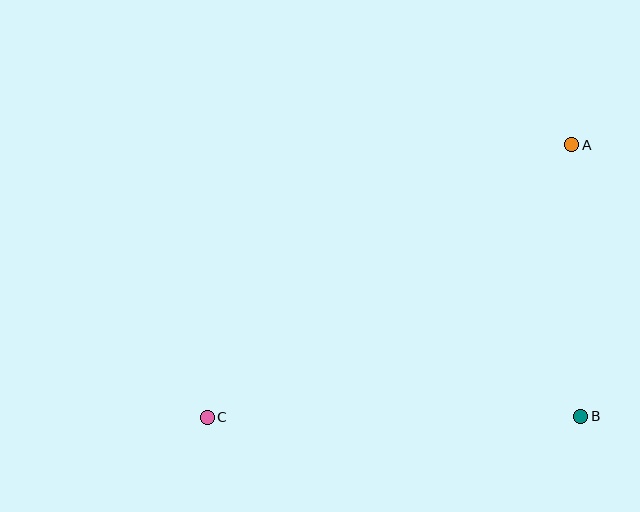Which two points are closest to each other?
Points A and B are closest to each other.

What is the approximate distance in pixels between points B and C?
The distance between B and C is approximately 374 pixels.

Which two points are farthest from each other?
Points A and C are farthest from each other.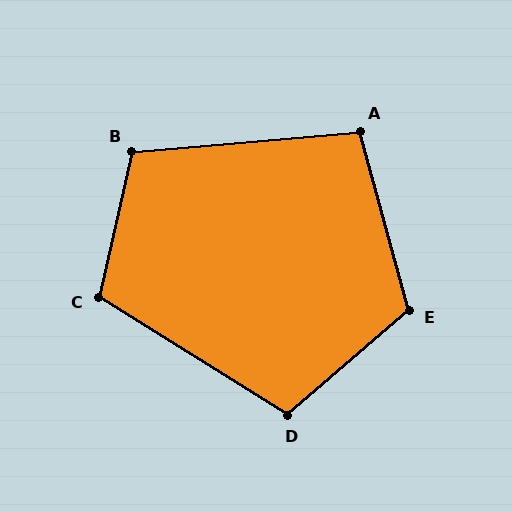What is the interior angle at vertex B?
Approximately 108 degrees (obtuse).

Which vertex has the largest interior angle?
E, at approximately 115 degrees.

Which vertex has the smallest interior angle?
A, at approximately 100 degrees.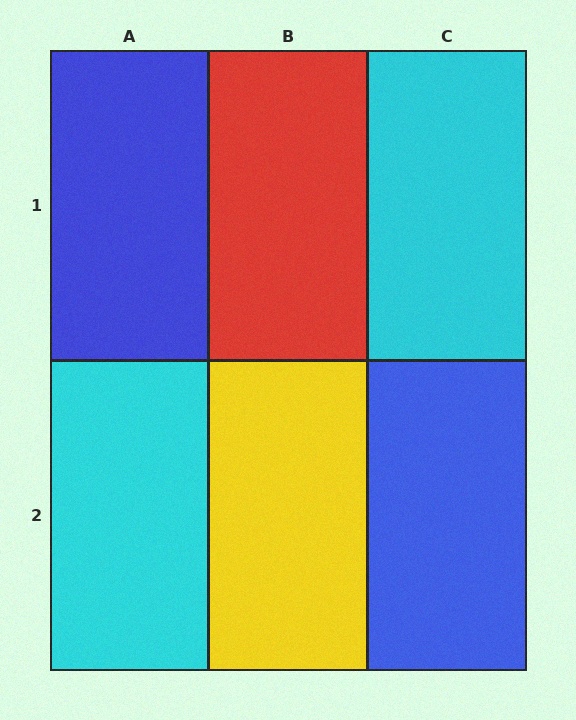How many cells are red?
1 cell is red.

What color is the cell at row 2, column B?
Yellow.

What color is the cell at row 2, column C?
Blue.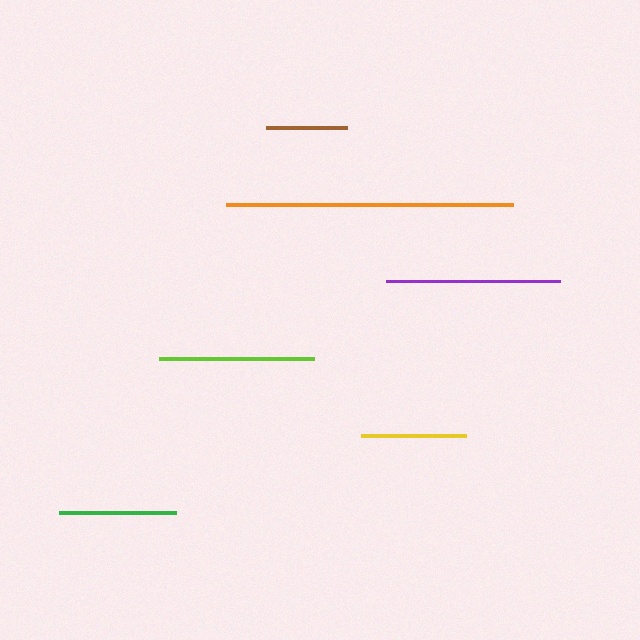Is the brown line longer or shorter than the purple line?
The purple line is longer than the brown line.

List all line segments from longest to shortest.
From longest to shortest: orange, purple, lime, green, yellow, brown.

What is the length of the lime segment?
The lime segment is approximately 155 pixels long.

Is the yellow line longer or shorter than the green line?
The green line is longer than the yellow line.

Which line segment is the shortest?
The brown line is the shortest at approximately 81 pixels.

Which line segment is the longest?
The orange line is the longest at approximately 287 pixels.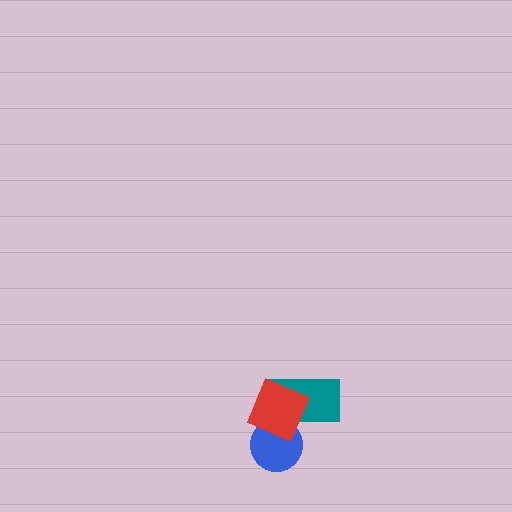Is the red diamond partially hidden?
No, no other shape covers it.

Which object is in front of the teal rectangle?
The red diamond is in front of the teal rectangle.